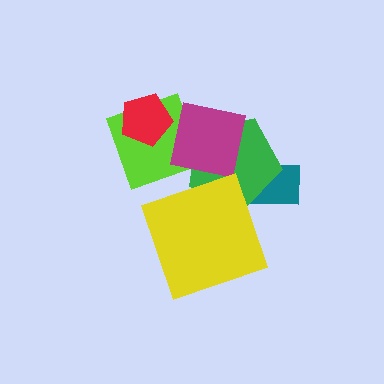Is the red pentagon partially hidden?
No, no other shape covers it.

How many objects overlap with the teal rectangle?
1 object overlaps with the teal rectangle.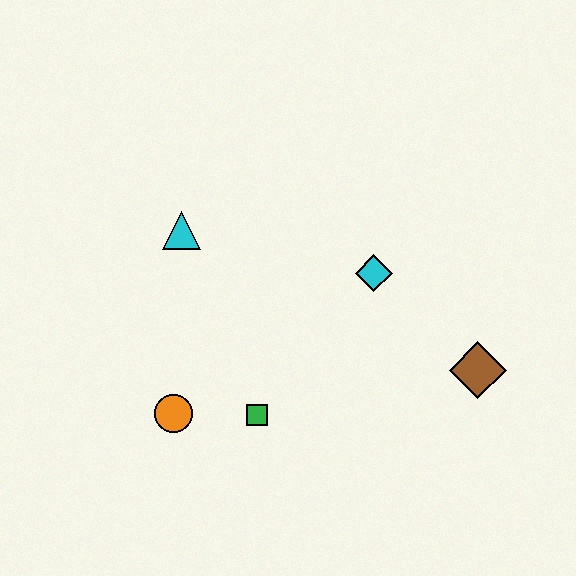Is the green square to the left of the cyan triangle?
No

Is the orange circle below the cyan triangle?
Yes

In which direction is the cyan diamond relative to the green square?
The cyan diamond is above the green square.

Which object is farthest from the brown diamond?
The cyan triangle is farthest from the brown diamond.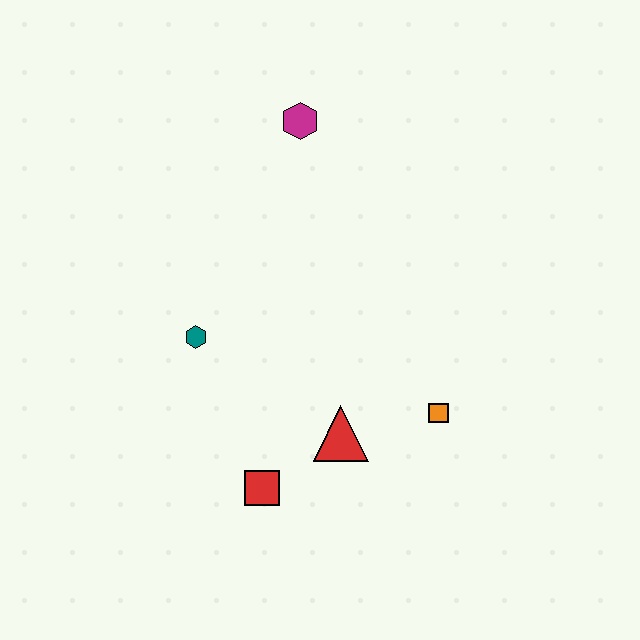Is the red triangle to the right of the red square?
Yes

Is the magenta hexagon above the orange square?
Yes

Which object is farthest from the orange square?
The magenta hexagon is farthest from the orange square.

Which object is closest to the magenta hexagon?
The teal hexagon is closest to the magenta hexagon.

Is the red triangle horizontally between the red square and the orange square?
Yes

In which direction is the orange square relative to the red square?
The orange square is to the right of the red square.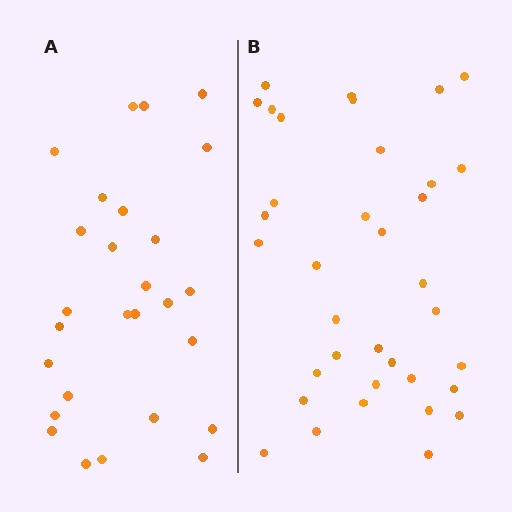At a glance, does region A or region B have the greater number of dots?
Region B (the right region) has more dots.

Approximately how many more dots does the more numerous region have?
Region B has roughly 8 or so more dots than region A.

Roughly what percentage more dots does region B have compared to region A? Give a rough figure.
About 35% more.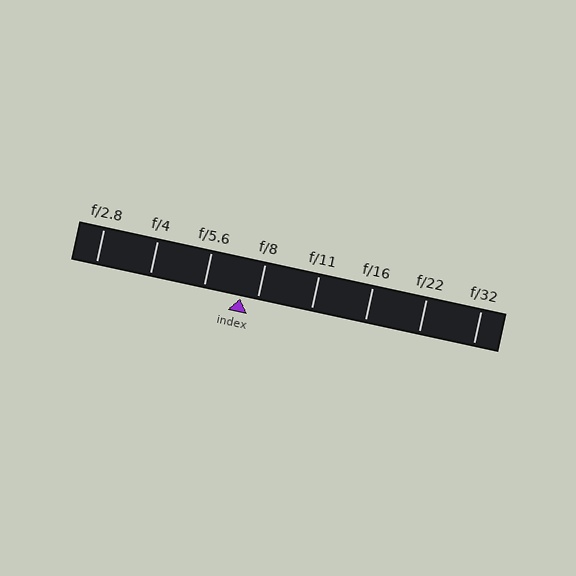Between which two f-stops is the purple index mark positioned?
The index mark is between f/5.6 and f/8.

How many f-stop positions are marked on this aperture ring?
There are 8 f-stop positions marked.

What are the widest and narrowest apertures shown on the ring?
The widest aperture shown is f/2.8 and the narrowest is f/32.